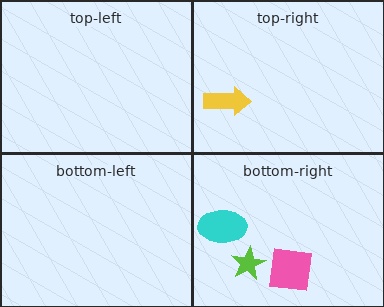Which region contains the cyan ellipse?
The bottom-right region.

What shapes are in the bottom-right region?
The cyan ellipse, the pink square, the lime star.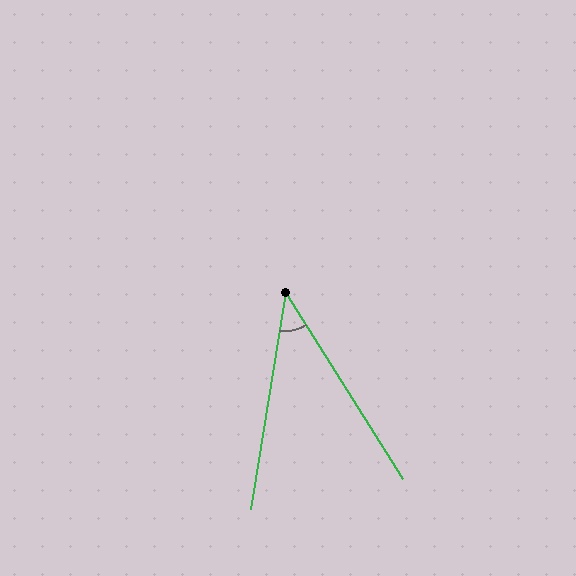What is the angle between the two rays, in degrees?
Approximately 41 degrees.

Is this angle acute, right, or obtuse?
It is acute.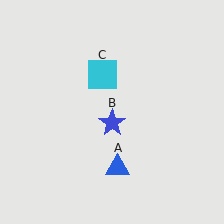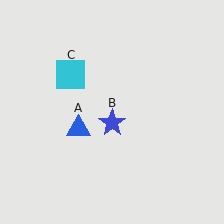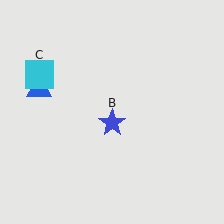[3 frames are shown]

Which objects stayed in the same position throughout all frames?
Blue star (object B) remained stationary.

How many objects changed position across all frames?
2 objects changed position: blue triangle (object A), cyan square (object C).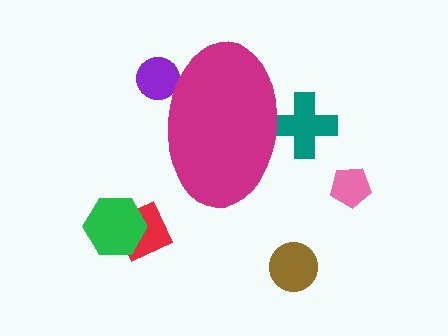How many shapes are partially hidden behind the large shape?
2 shapes are partially hidden.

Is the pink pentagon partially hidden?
No, the pink pentagon is fully visible.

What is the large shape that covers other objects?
A magenta ellipse.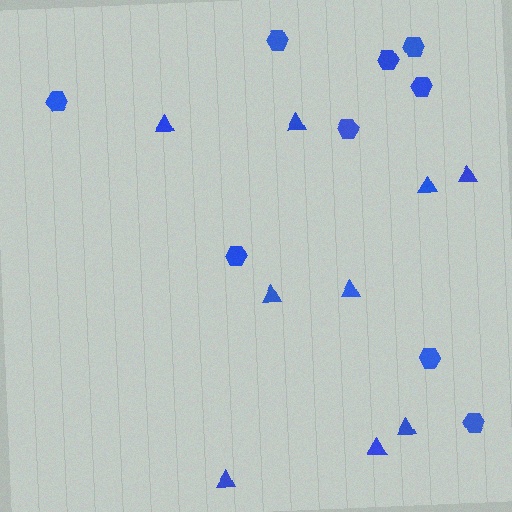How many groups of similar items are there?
There are 2 groups: one group of hexagons (9) and one group of triangles (9).